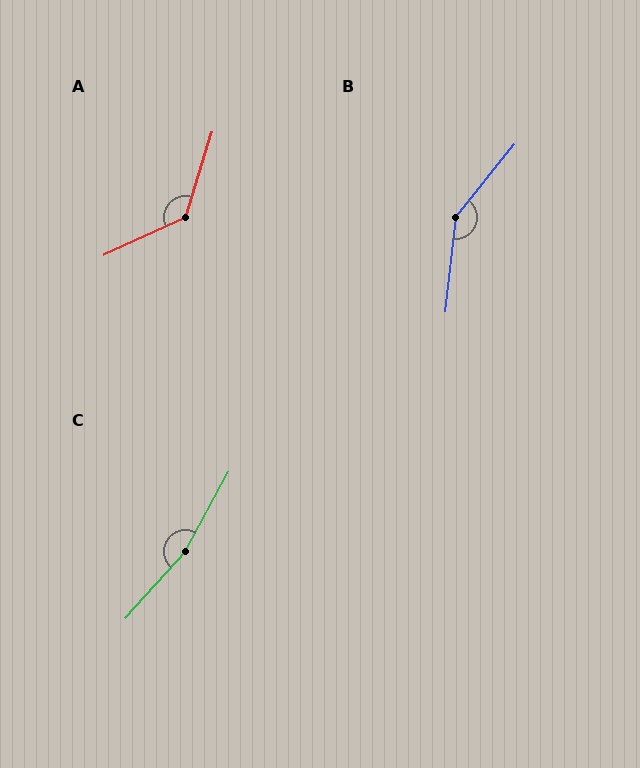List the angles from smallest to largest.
A (132°), B (147°), C (167°).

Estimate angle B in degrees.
Approximately 147 degrees.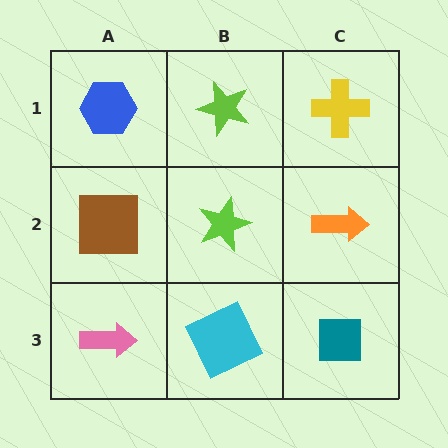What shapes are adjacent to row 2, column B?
A lime star (row 1, column B), a cyan square (row 3, column B), a brown square (row 2, column A), an orange arrow (row 2, column C).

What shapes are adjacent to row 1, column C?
An orange arrow (row 2, column C), a lime star (row 1, column B).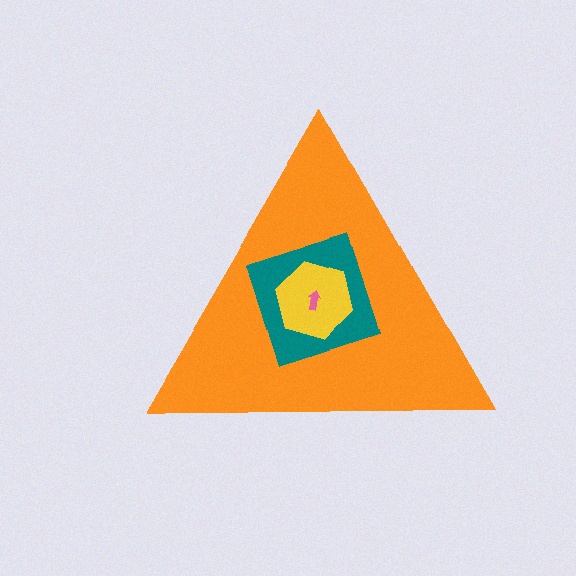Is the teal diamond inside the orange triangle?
Yes.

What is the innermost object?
The pink arrow.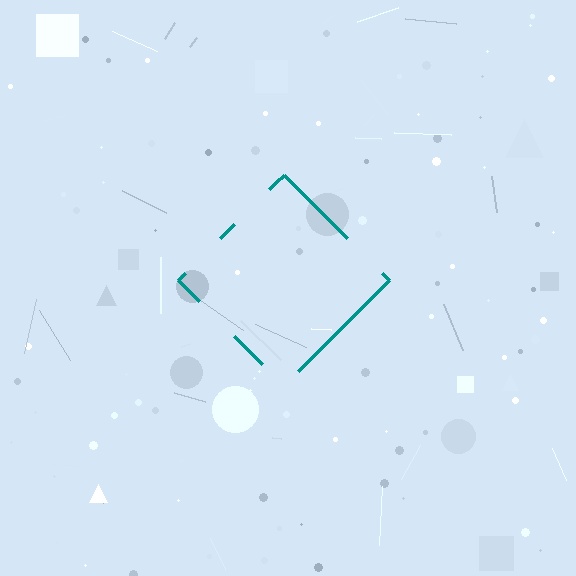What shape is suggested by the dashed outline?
The dashed outline suggests a diamond.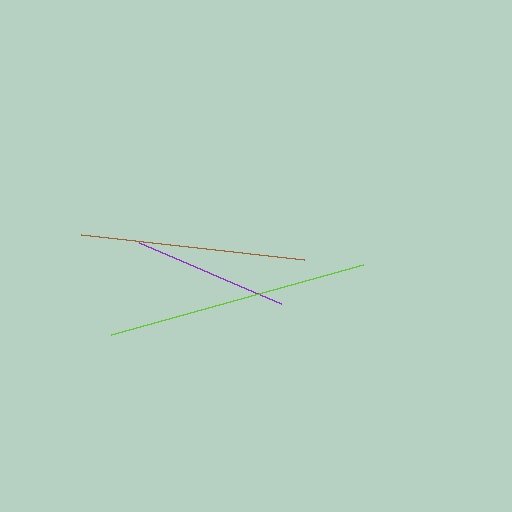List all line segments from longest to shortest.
From longest to shortest: lime, brown, purple.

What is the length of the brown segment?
The brown segment is approximately 225 pixels long.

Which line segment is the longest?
The lime line is the longest at approximately 261 pixels.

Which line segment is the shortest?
The purple line is the shortest at approximately 155 pixels.